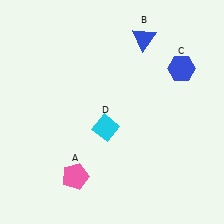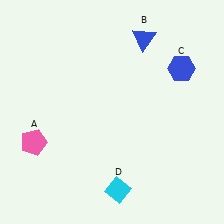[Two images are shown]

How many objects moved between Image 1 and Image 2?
2 objects moved between the two images.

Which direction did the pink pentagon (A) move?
The pink pentagon (A) moved left.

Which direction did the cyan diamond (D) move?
The cyan diamond (D) moved down.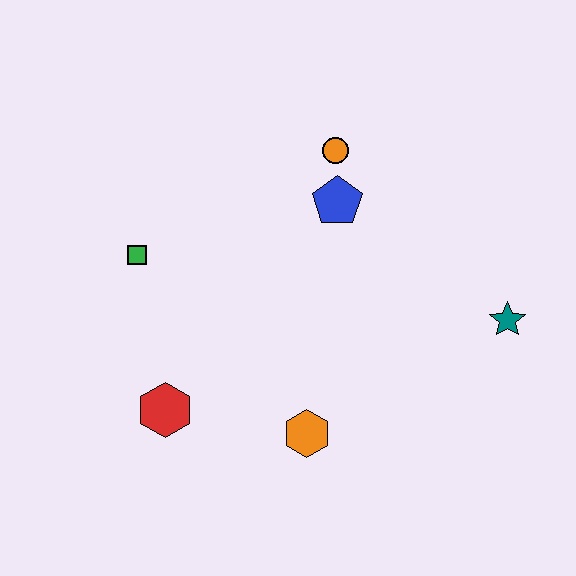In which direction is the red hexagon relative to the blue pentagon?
The red hexagon is below the blue pentagon.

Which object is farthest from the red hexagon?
The teal star is farthest from the red hexagon.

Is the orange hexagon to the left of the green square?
No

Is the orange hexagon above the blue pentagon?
No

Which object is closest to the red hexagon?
The orange hexagon is closest to the red hexagon.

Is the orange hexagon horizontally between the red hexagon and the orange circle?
Yes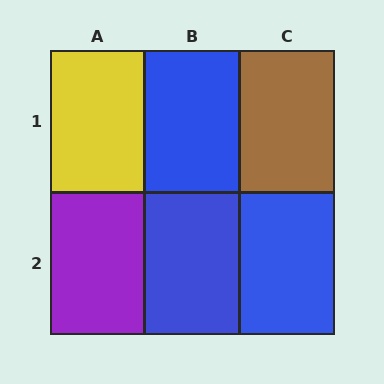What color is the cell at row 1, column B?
Blue.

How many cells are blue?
3 cells are blue.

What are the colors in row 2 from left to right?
Purple, blue, blue.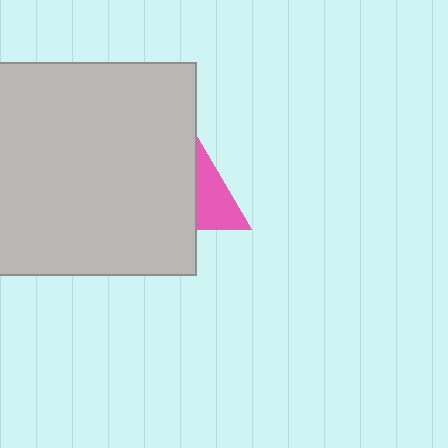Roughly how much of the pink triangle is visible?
About half of it is visible (roughly 45%).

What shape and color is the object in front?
The object in front is a light gray square.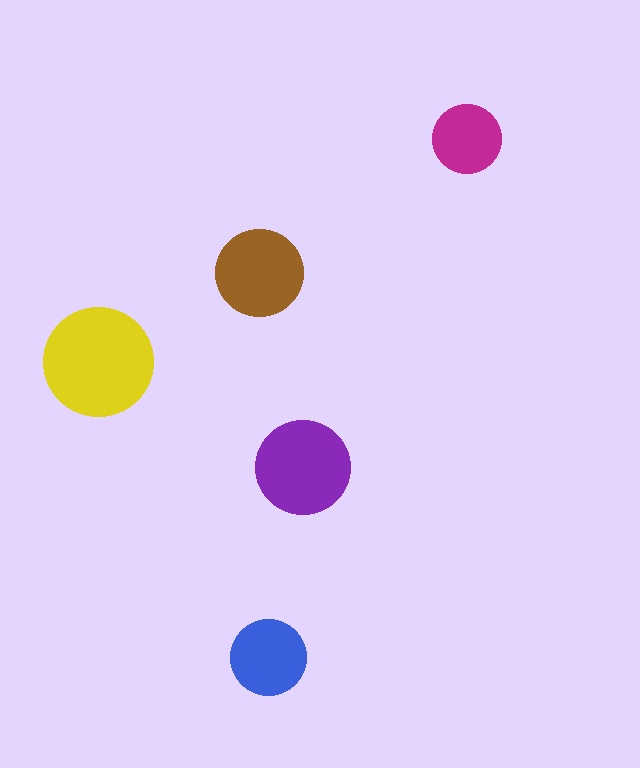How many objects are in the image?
There are 5 objects in the image.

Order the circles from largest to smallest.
the yellow one, the purple one, the brown one, the blue one, the magenta one.